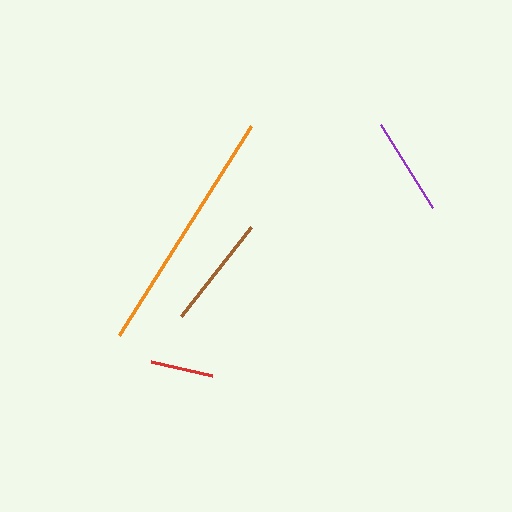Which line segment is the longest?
The orange line is the longest at approximately 247 pixels.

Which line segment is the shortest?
The red line is the shortest at approximately 63 pixels.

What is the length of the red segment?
The red segment is approximately 63 pixels long.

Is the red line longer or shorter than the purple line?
The purple line is longer than the red line.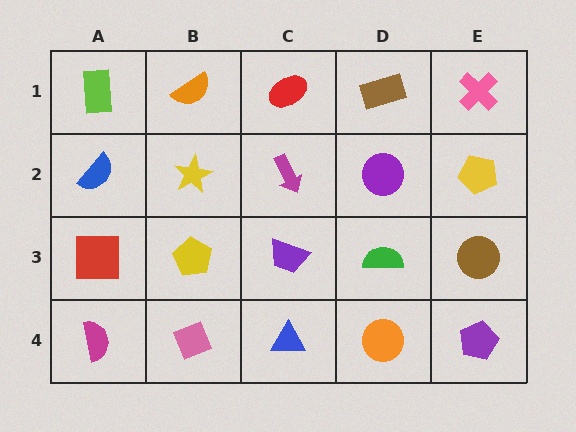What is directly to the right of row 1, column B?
A red ellipse.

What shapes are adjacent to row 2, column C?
A red ellipse (row 1, column C), a purple trapezoid (row 3, column C), a yellow star (row 2, column B), a purple circle (row 2, column D).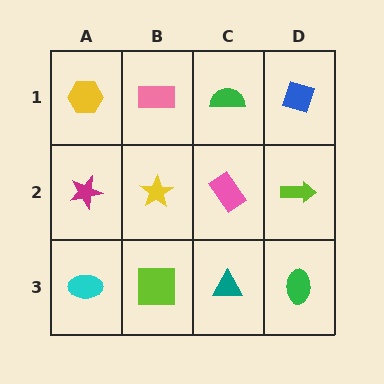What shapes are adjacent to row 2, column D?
A blue diamond (row 1, column D), a green ellipse (row 3, column D), a pink rectangle (row 2, column C).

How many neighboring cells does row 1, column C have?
3.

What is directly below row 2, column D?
A green ellipse.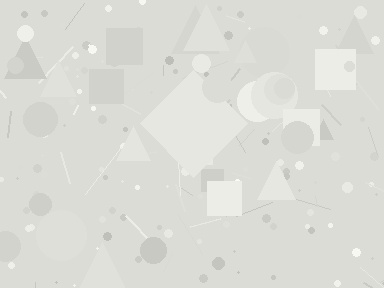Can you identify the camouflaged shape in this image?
The camouflaged shape is a diamond.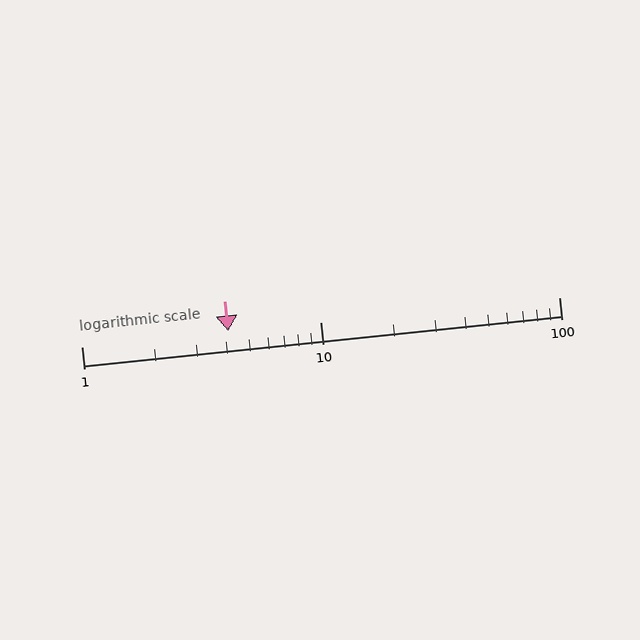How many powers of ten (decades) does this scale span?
The scale spans 2 decades, from 1 to 100.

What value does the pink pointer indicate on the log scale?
The pointer indicates approximately 4.1.